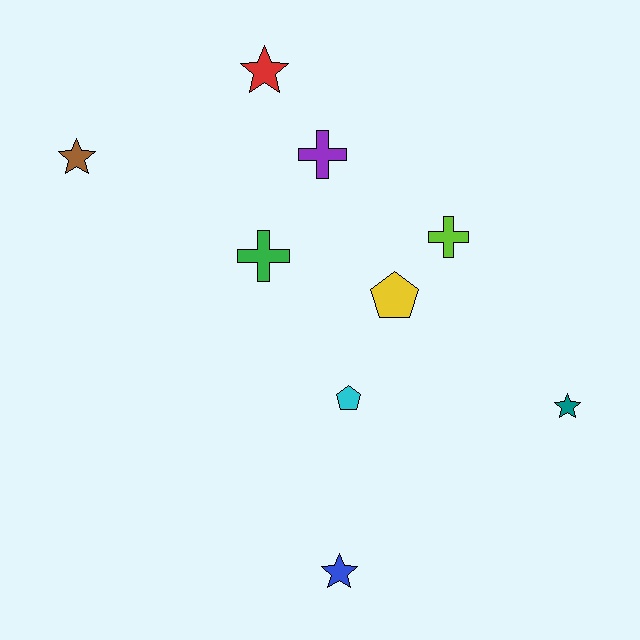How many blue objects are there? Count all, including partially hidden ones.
There is 1 blue object.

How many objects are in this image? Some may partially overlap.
There are 9 objects.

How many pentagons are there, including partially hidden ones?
There are 2 pentagons.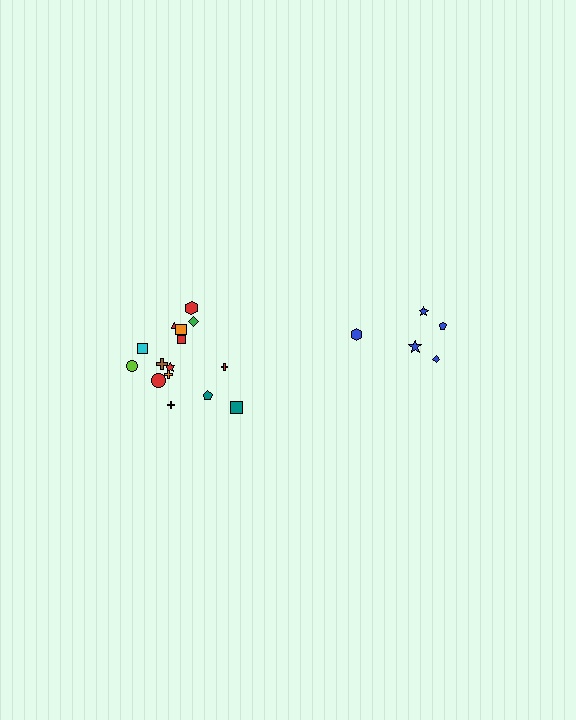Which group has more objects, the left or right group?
The left group.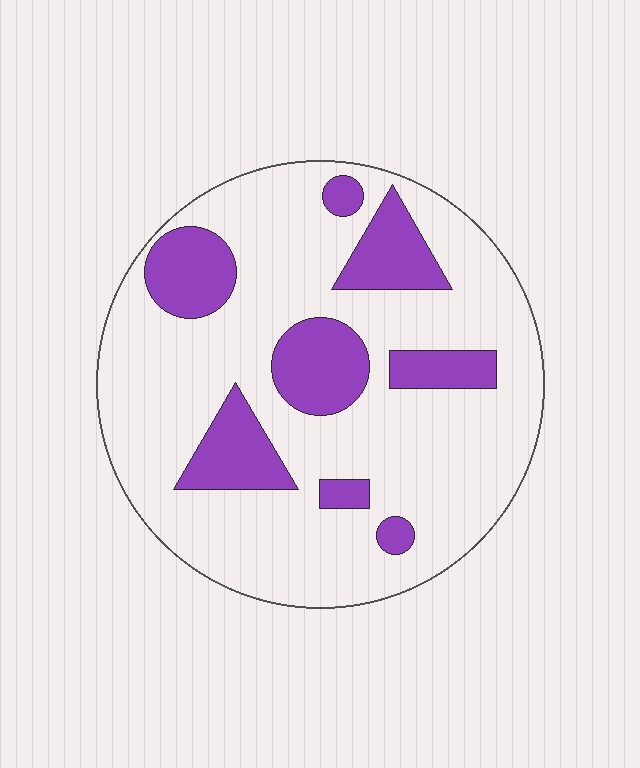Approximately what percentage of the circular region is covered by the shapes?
Approximately 25%.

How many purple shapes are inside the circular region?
8.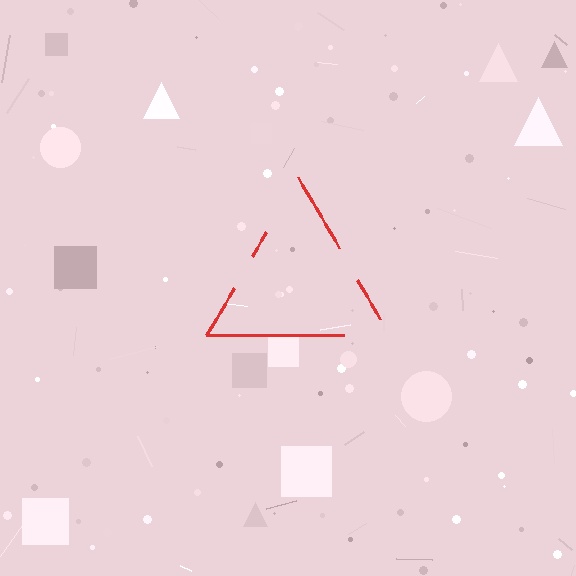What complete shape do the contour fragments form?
The contour fragments form a triangle.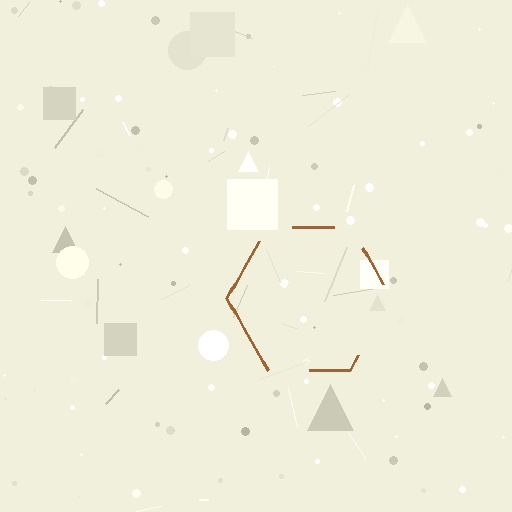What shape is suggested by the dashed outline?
The dashed outline suggests a hexagon.